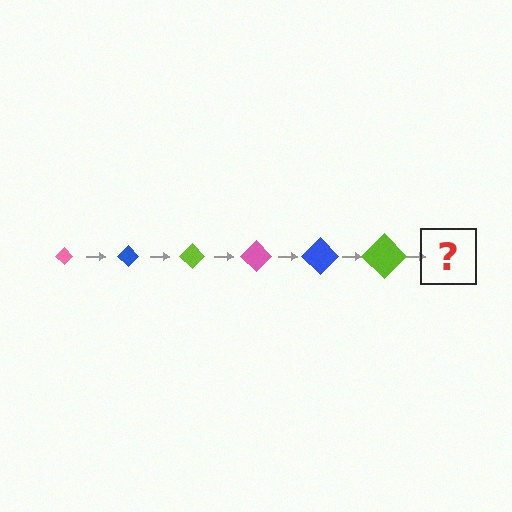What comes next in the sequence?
The next element should be a pink diamond, larger than the previous one.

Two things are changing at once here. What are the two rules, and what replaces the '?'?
The two rules are that the diamond grows larger each step and the color cycles through pink, blue, and lime. The '?' should be a pink diamond, larger than the previous one.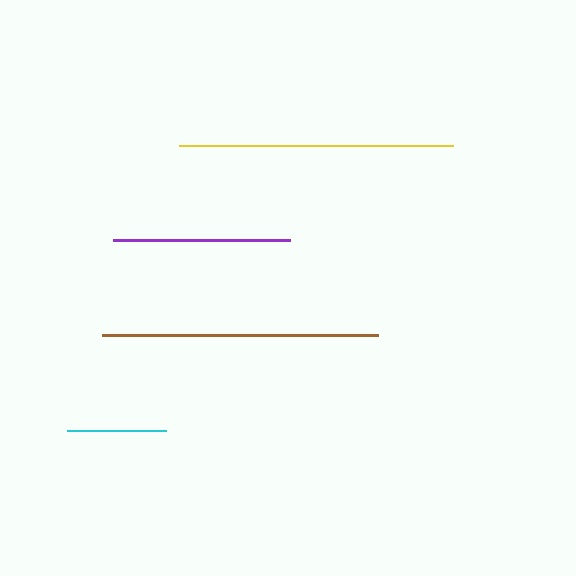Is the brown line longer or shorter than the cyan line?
The brown line is longer than the cyan line.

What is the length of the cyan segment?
The cyan segment is approximately 99 pixels long.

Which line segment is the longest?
The brown line is the longest at approximately 276 pixels.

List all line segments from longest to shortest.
From longest to shortest: brown, yellow, purple, cyan.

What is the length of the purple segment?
The purple segment is approximately 177 pixels long.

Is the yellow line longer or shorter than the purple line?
The yellow line is longer than the purple line.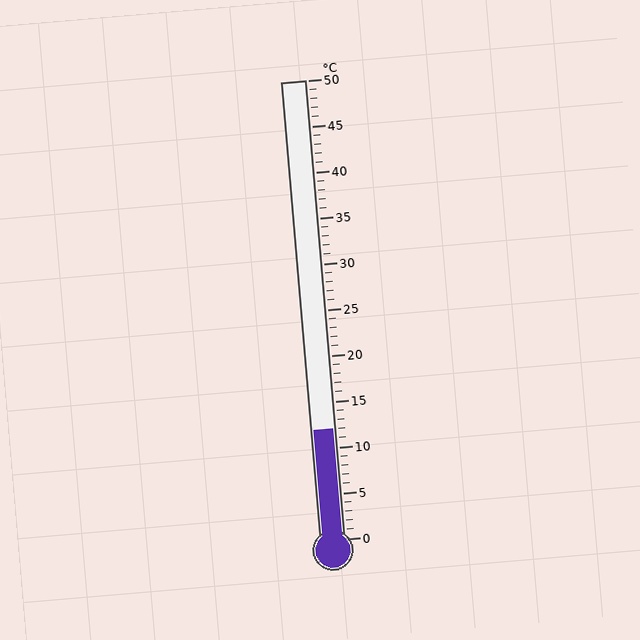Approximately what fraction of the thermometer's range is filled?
The thermometer is filled to approximately 25% of its range.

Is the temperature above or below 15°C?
The temperature is below 15°C.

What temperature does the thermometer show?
The thermometer shows approximately 12°C.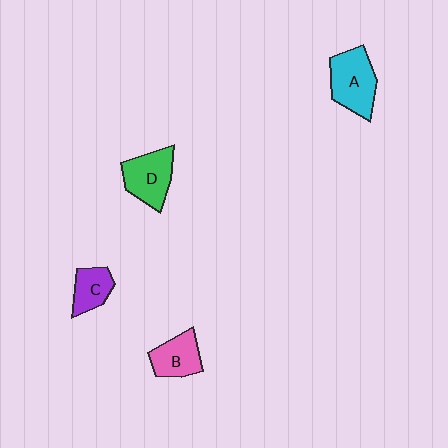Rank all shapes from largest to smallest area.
From largest to smallest: A (cyan), D (green), B (pink), C (purple).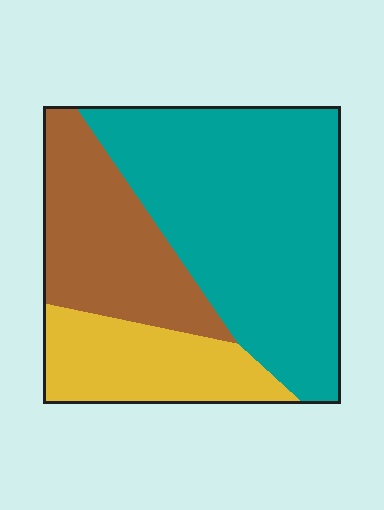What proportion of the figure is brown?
Brown covers roughly 25% of the figure.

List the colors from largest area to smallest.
From largest to smallest: teal, brown, yellow.